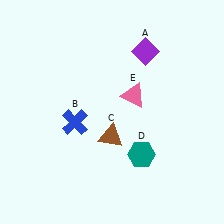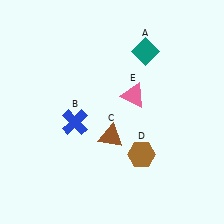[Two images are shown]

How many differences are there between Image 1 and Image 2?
There are 2 differences between the two images.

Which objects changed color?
A changed from purple to teal. D changed from teal to brown.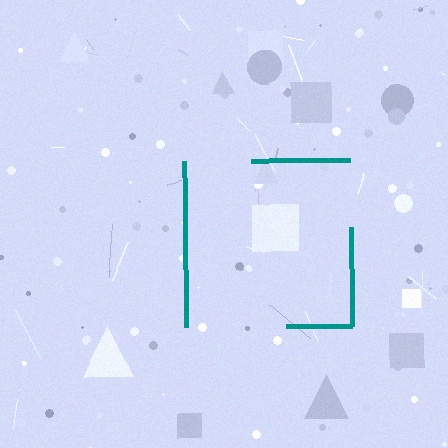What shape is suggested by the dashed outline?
The dashed outline suggests a square.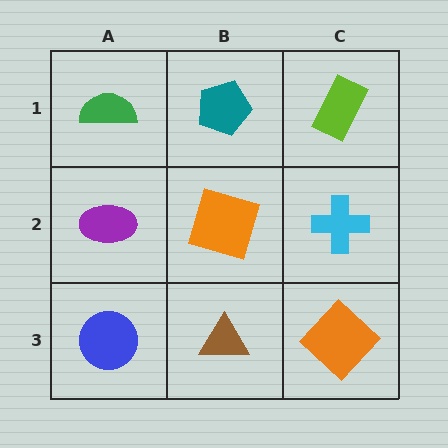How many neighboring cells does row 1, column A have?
2.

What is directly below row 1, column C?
A cyan cross.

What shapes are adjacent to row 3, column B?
An orange square (row 2, column B), a blue circle (row 3, column A), an orange diamond (row 3, column C).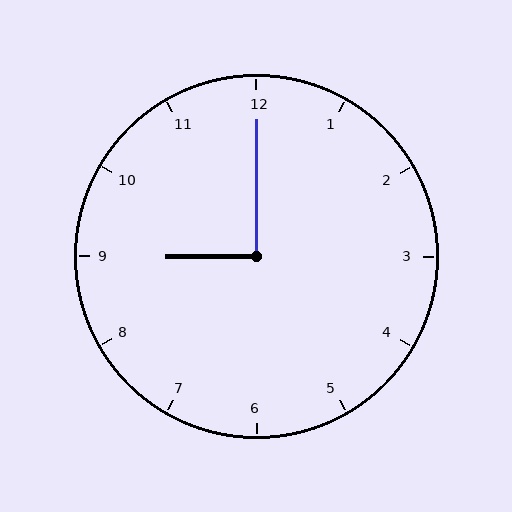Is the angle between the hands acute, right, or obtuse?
It is right.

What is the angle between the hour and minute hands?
Approximately 90 degrees.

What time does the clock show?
9:00.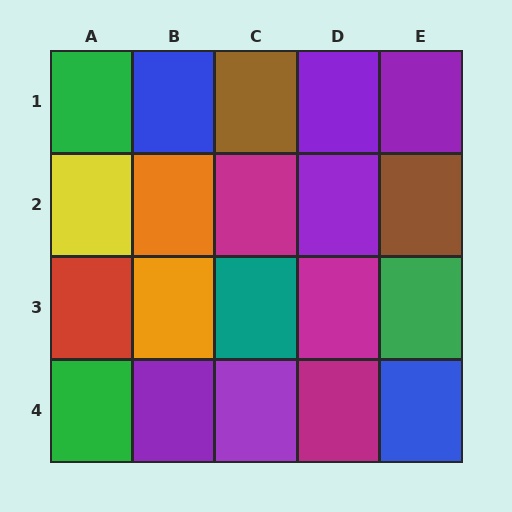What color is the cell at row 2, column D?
Purple.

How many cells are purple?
5 cells are purple.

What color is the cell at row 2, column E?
Brown.